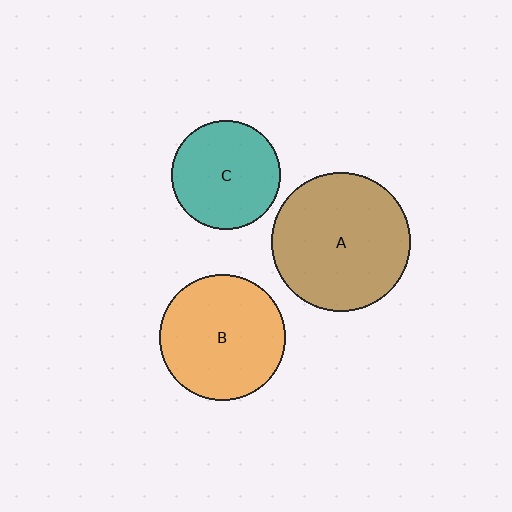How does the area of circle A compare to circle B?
Approximately 1.2 times.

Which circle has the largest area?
Circle A (brown).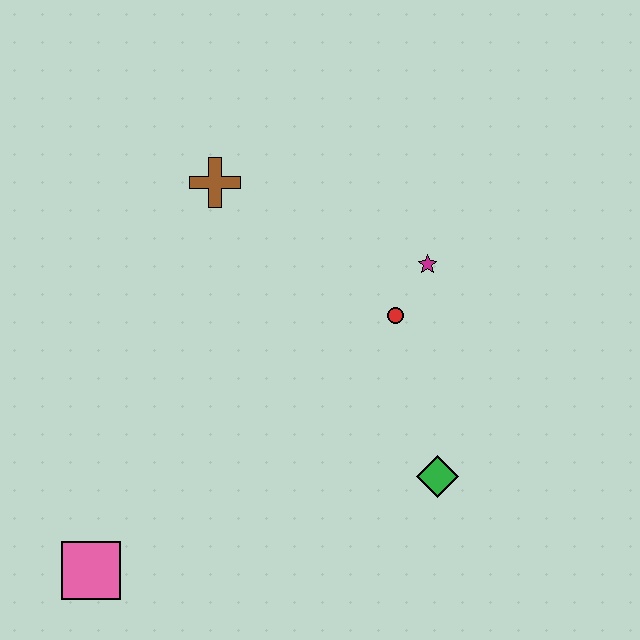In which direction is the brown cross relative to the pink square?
The brown cross is above the pink square.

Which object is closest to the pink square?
The green diamond is closest to the pink square.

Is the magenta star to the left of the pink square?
No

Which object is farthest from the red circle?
The pink square is farthest from the red circle.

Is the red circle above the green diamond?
Yes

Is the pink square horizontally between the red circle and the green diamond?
No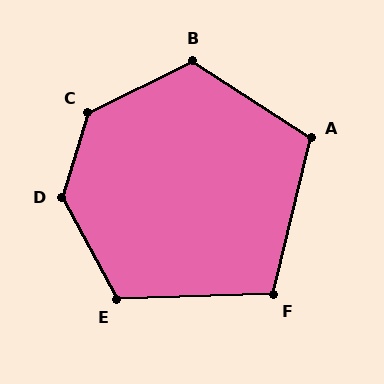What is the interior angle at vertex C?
Approximately 134 degrees (obtuse).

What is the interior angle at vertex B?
Approximately 121 degrees (obtuse).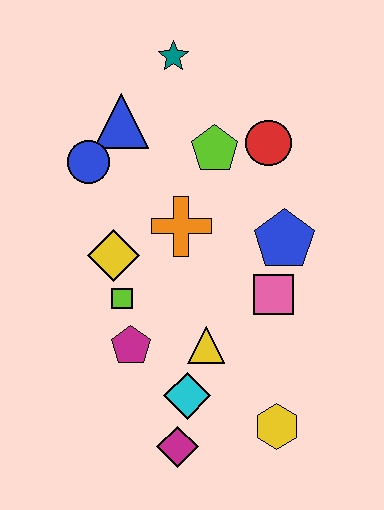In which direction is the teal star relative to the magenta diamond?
The teal star is above the magenta diamond.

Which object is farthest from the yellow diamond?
The yellow hexagon is farthest from the yellow diamond.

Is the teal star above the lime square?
Yes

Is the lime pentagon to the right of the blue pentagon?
No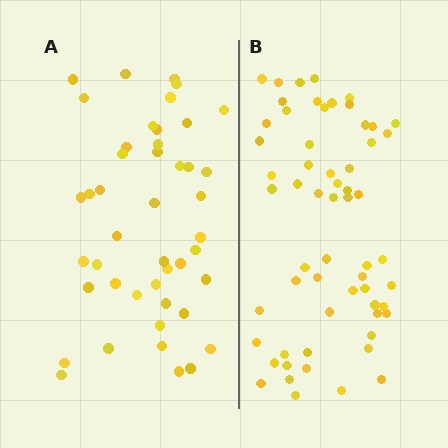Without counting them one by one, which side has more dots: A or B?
Region B (the right region) has more dots.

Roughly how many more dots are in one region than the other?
Region B has approximately 15 more dots than region A.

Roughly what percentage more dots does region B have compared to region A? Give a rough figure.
About 35% more.